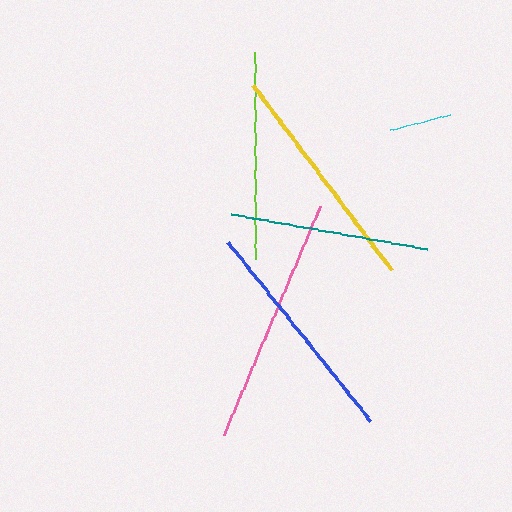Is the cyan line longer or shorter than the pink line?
The pink line is longer than the cyan line.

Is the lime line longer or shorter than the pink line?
The pink line is longer than the lime line.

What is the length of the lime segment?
The lime segment is approximately 207 pixels long.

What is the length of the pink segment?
The pink segment is approximately 248 pixels long.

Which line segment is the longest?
The pink line is the longest at approximately 248 pixels.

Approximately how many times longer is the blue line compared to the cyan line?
The blue line is approximately 3.7 times the length of the cyan line.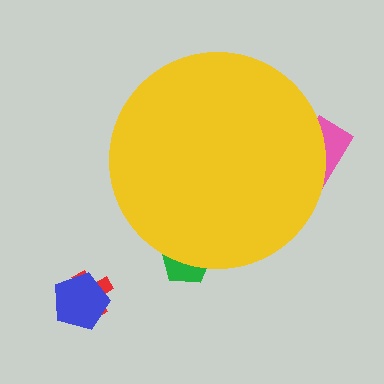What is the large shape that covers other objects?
A yellow circle.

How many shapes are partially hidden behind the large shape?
2 shapes are partially hidden.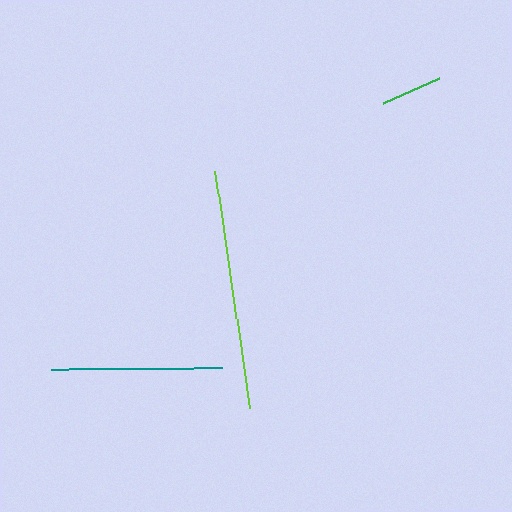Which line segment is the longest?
The lime line is the longest at approximately 240 pixels.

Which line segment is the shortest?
The green line is the shortest at approximately 61 pixels.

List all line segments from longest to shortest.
From longest to shortest: lime, teal, green.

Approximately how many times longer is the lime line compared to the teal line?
The lime line is approximately 1.4 times the length of the teal line.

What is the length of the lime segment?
The lime segment is approximately 240 pixels long.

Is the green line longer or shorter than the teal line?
The teal line is longer than the green line.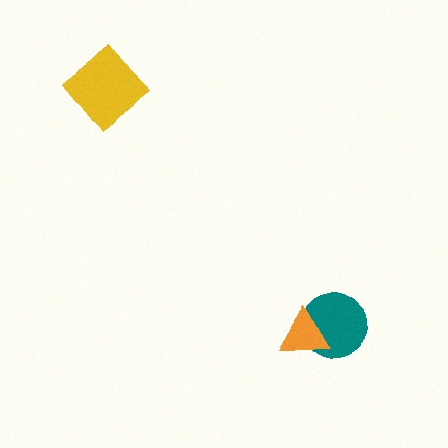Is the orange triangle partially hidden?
No, no other shape covers it.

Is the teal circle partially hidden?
Yes, it is partially covered by another shape.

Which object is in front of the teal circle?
The orange triangle is in front of the teal circle.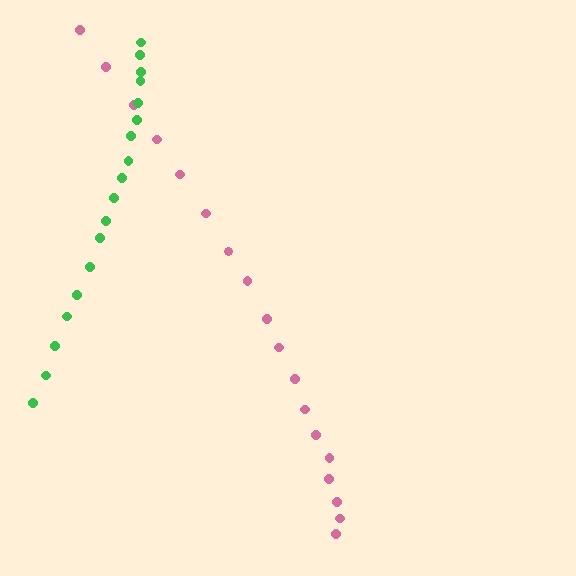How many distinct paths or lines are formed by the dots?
There are 2 distinct paths.